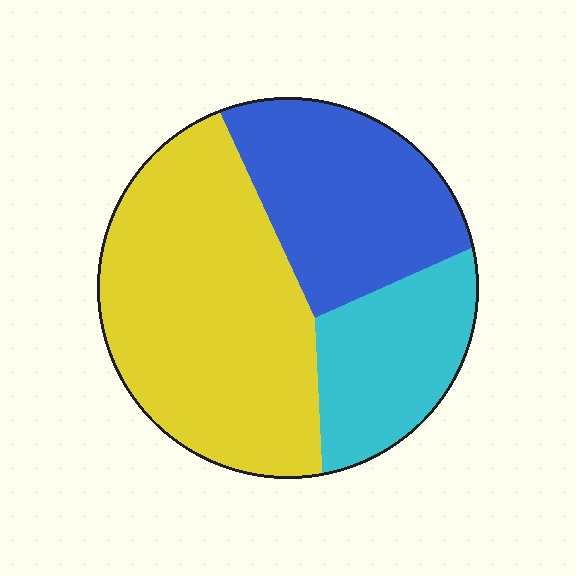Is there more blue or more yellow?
Yellow.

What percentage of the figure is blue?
Blue takes up between a quarter and a half of the figure.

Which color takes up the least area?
Cyan, at roughly 20%.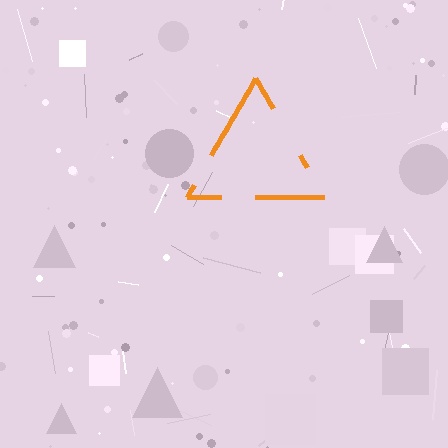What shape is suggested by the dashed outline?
The dashed outline suggests a triangle.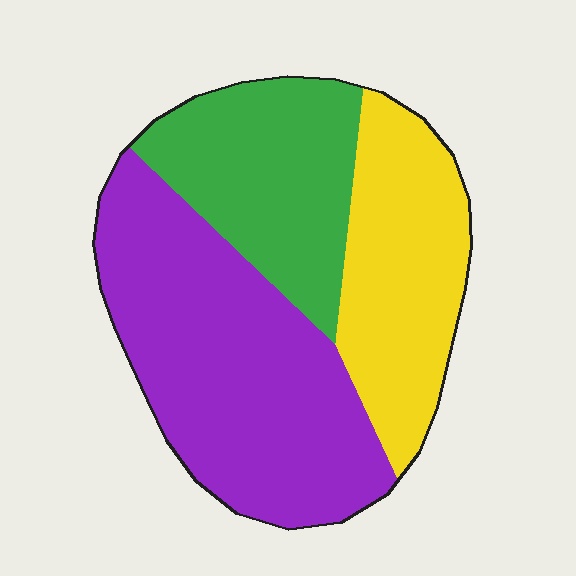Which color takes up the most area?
Purple, at roughly 45%.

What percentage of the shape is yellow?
Yellow takes up about one quarter (1/4) of the shape.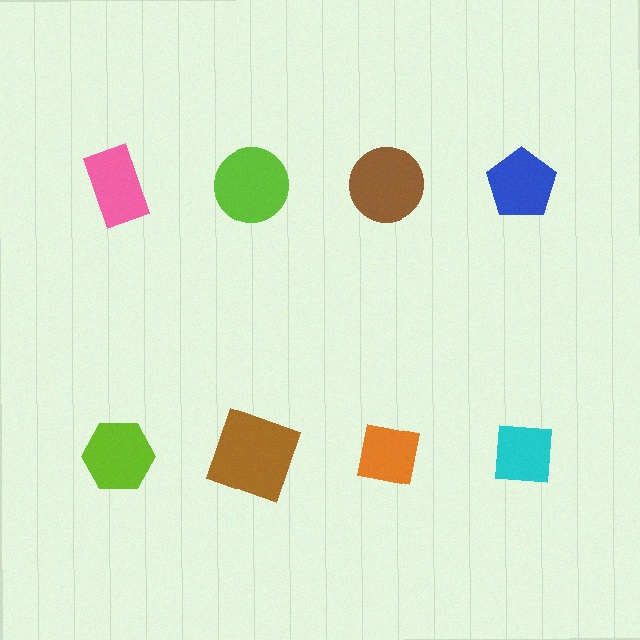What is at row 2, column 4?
A cyan square.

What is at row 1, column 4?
A blue pentagon.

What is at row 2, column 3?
An orange square.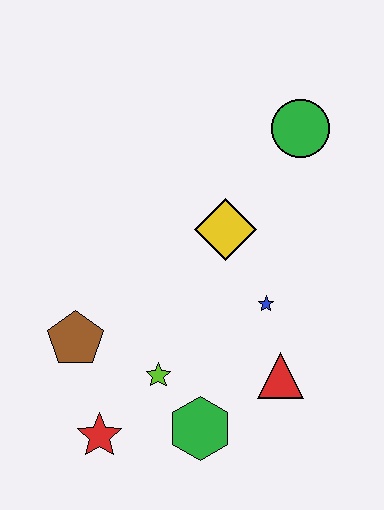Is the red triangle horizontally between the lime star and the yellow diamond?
No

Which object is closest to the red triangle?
The blue star is closest to the red triangle.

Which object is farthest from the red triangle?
The green circle is farthest from the red triangle.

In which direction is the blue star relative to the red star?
The blue star is to the right of the red star.